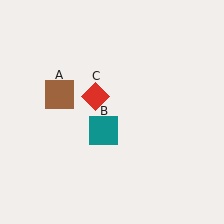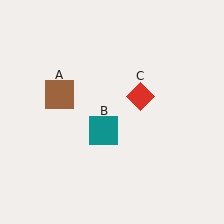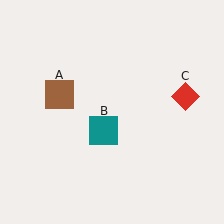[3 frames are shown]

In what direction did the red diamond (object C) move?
The red diamond (object C) moved right.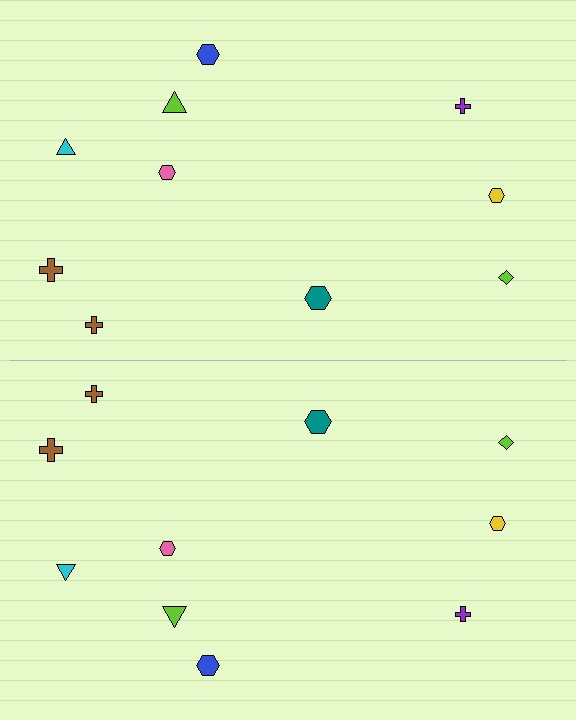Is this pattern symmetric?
Yes, this pattern has bilateral (reflection) symmetry.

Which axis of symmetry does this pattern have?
The pattern has a horizontal axis of symmetry running through the center of the image.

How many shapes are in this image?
There are 20 shapes in this image.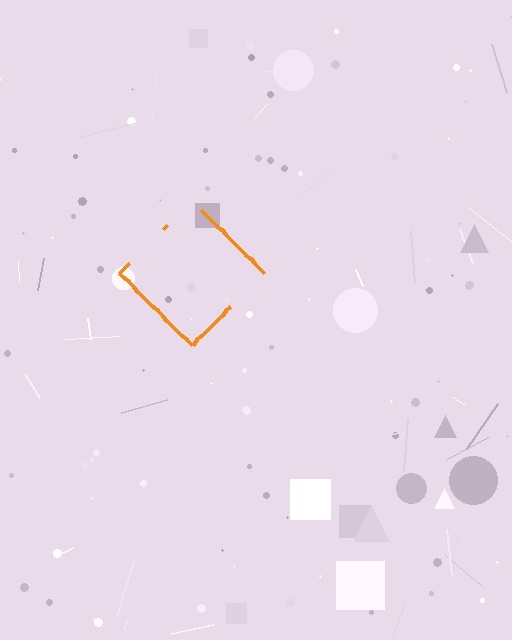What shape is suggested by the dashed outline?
The dashed outline suggests a diamond.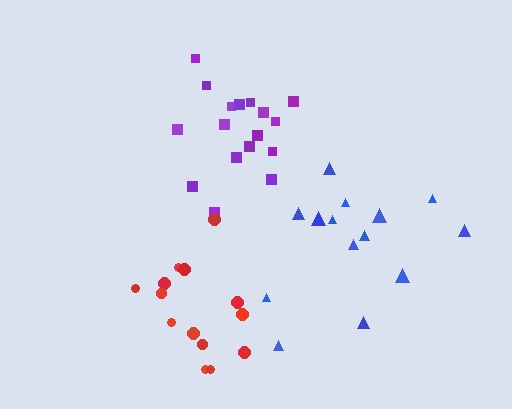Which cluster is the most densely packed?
Purple.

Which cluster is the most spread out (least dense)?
Blue.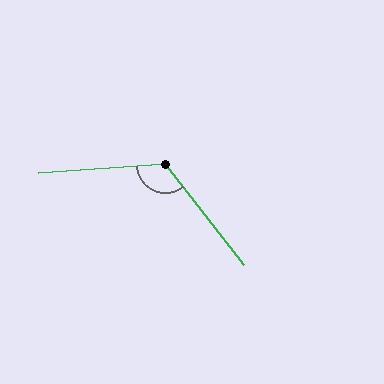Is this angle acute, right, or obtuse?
It is obtuse.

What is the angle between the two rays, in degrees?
Approximately 124 degrees.